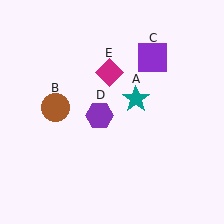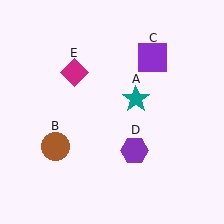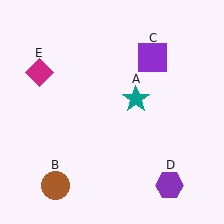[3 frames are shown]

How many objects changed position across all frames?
3 objects changed position: brown circle (object B), purple hexagon (object D), magenta diamond (object E).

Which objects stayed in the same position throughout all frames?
Teal star (object A) and purple square (object C) remained stationary.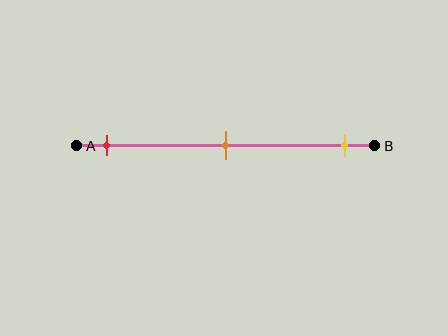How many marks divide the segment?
There are 3 marks dividing the segment.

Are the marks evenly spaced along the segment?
Yes, the marks are approximately evenly spaced.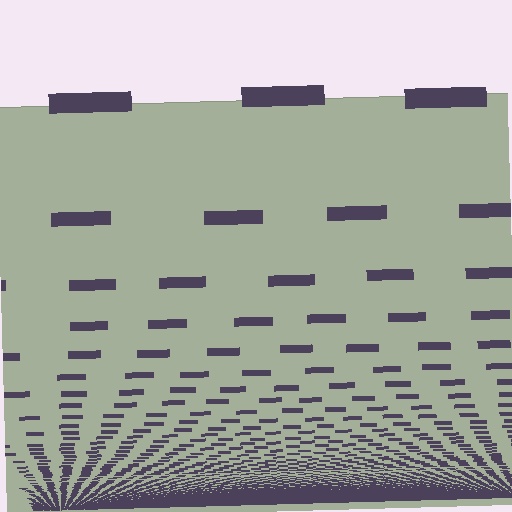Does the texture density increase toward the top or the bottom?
Density increases toward the bottom.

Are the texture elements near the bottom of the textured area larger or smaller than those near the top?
Smaller. The gradient is inverted — elements near the bottom are smaller and denser.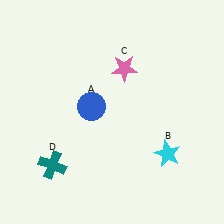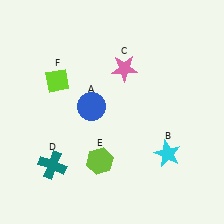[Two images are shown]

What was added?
A lime hexagon (E), a lime diamond (F) were added in Image 2.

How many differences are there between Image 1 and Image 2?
There are 2 differences between the two images.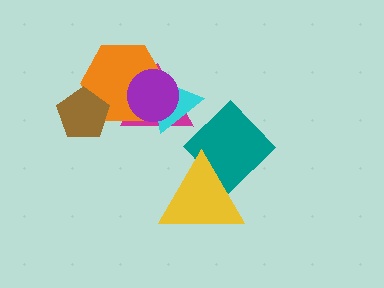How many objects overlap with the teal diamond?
1 object overlaps with the teal diamond.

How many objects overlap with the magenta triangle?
3 objects overlap with the magenta triangle.